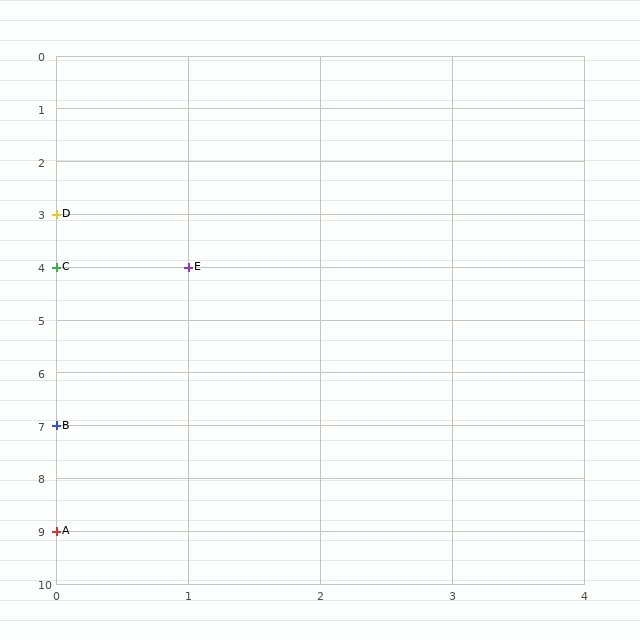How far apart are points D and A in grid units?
Points D and A are 6 rows apart.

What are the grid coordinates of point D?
Point D is at grid coordinates (0, 3).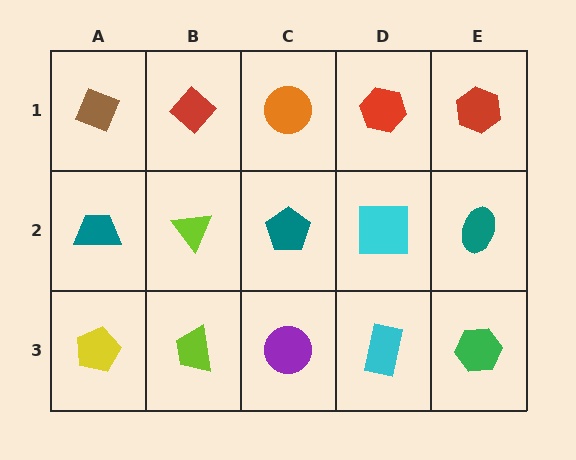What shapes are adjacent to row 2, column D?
A red hexagon (row 1, column D), a cyan rectangle (row 3, column D), a teal pentagon (row 2, column C), a teal ellipse (row 2, column E).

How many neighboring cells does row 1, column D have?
3.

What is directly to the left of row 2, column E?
A cyan square.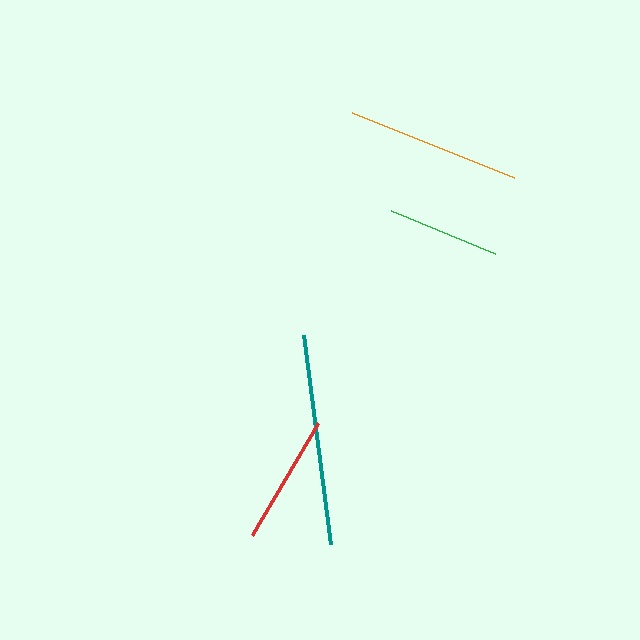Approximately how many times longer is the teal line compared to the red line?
The teal line is approximately 1.6 times the length of the red line.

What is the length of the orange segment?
The orange segment is approximately 175 pixels long.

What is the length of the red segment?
The red segment is approximately 130 pixels long.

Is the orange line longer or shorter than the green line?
The orange line is longer than the green line.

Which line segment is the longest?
The teal line is the longest at approximately 211 pixels.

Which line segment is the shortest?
The green line is the shortest at approximately 112 pixels.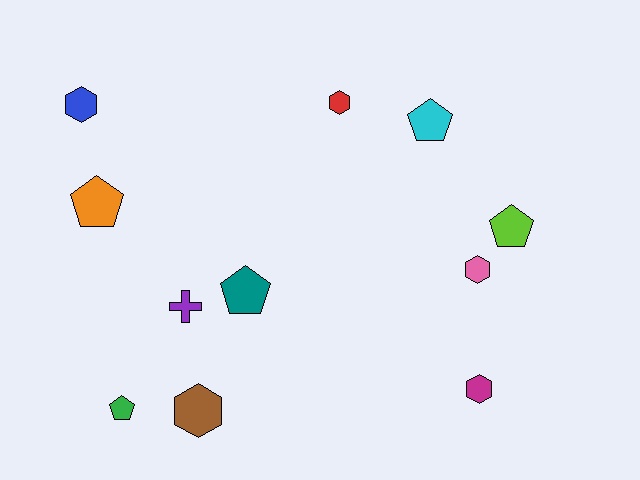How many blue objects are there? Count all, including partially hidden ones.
There is 1 blue object.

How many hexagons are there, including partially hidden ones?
There are 5 hexagons.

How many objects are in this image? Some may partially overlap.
There are 11 objects.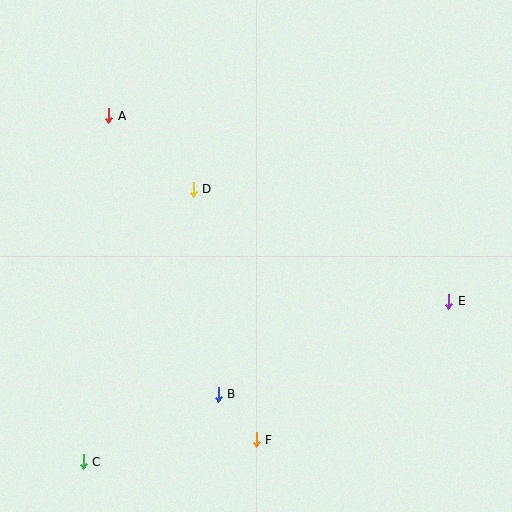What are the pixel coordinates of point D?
Point D is at (193, 189).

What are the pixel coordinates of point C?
Point C is at (83, 462).